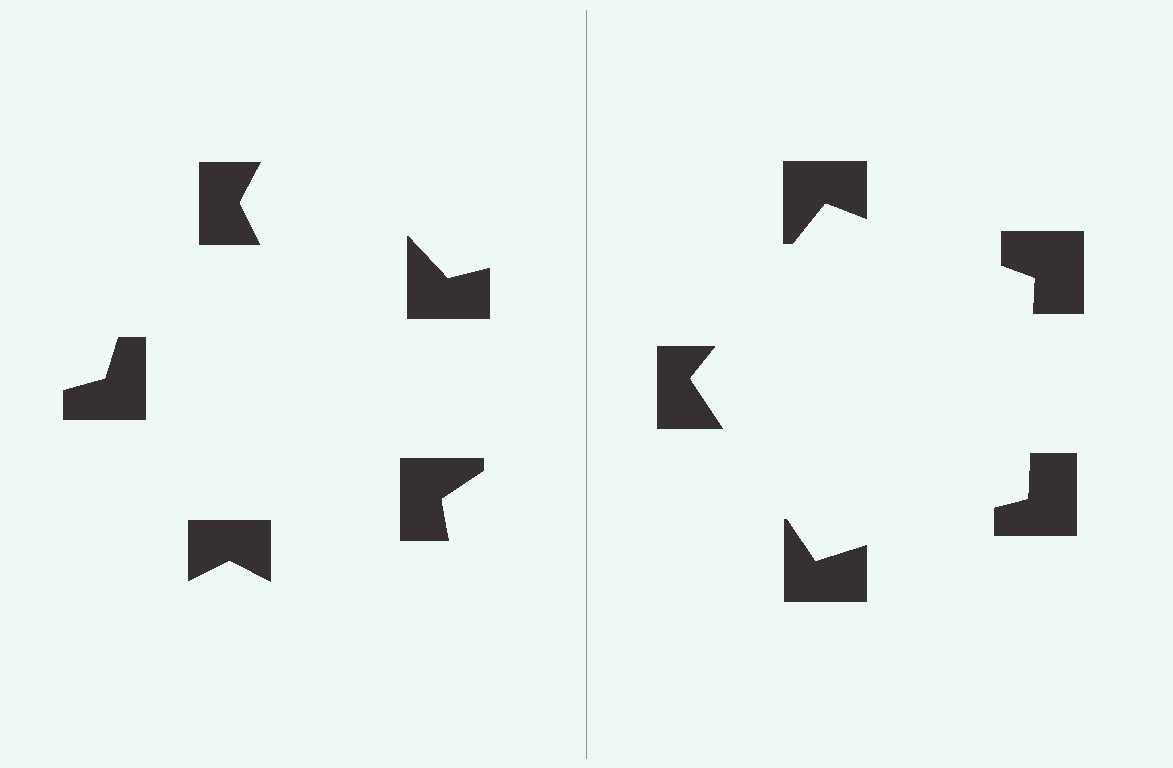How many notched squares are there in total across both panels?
10 — 5 on each side.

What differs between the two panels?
The notched squares are positioned identically on both sides; only the wedge orientations differ. On the right they align to a pentagon; on the left they are misaligned.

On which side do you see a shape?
An illusory pentagon appears on the right side. On the left side the wedge cuts are rotated, so no coherent shape forms.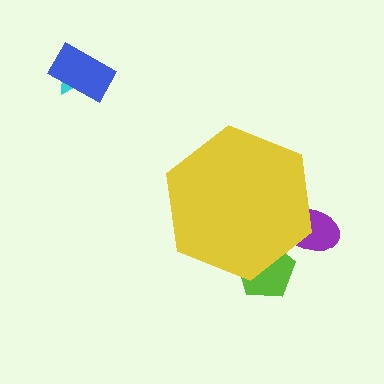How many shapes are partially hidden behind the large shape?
2 shapes are partially hidden.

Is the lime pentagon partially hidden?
Yes, the lime pentagon is partially hidden behind the yellow hexagon.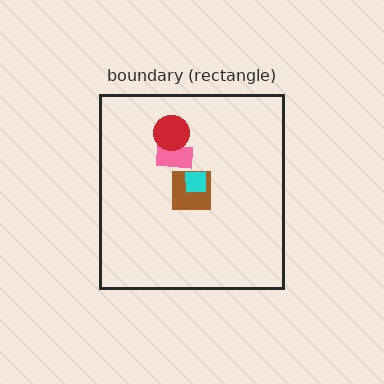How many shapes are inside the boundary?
4 inside, 0 outside.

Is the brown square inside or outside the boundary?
Inside.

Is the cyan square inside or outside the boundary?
Inside.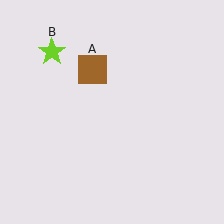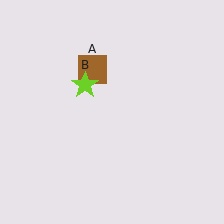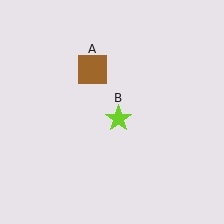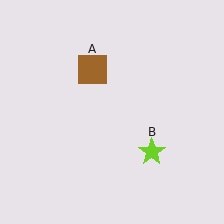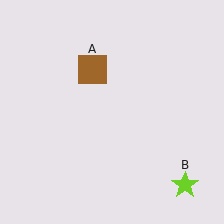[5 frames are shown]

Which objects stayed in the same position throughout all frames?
Brown square (object A) remained stationary.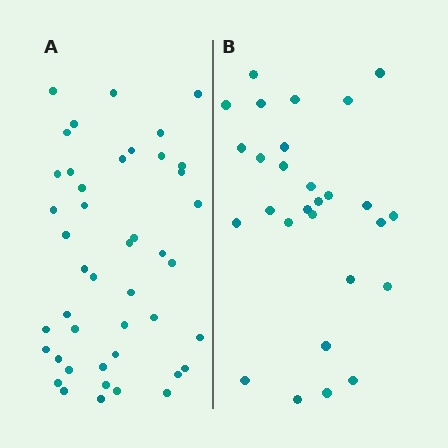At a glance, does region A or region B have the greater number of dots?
Region A (the left region) has more dots.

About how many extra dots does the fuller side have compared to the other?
Region A has approximately 15 more dots than region B.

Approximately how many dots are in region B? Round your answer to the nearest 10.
About 30 dots. (The exact count is 28, which rounds to 30.)